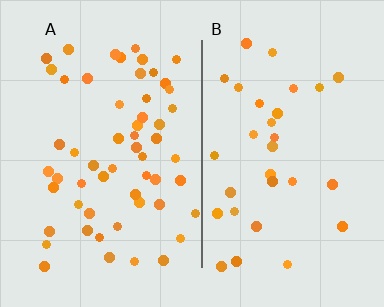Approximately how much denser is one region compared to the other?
Approximately 1.8× — region A over region B.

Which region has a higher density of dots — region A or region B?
A (the left).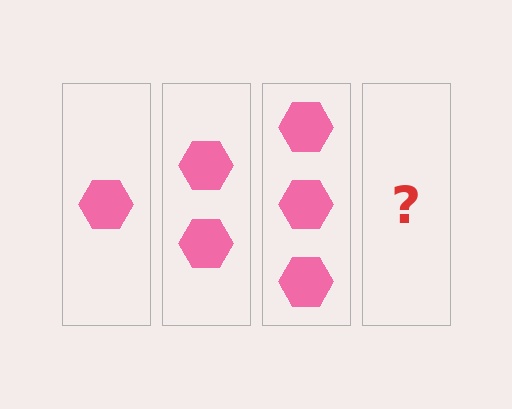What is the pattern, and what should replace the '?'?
The pattern is that each step adds one more hexagon. The '?' should be 4 hexagons.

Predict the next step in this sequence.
The next step is 4 hexagons.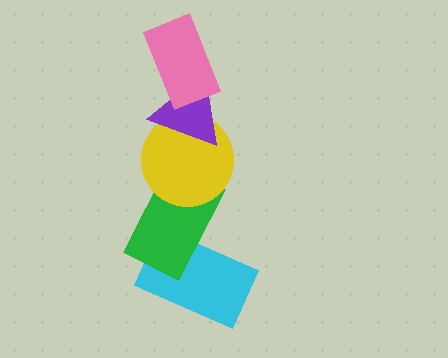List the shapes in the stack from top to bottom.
From top to bottom: the pink rectangle, the purple triangle, the yellow circle, the green rectangle, the cyan rectangle.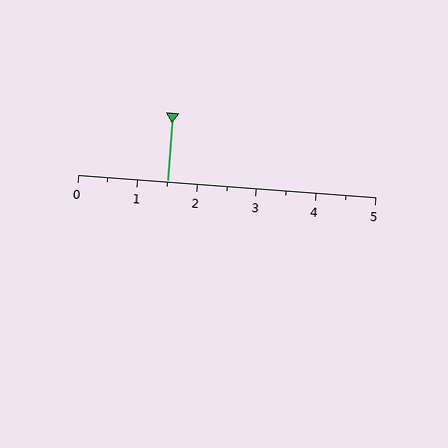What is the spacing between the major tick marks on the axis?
The major ticks are spaced 1 apart.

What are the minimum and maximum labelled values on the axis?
The axis runs from 0 to 5.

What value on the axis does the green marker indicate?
The marker indicates approximately 1.5.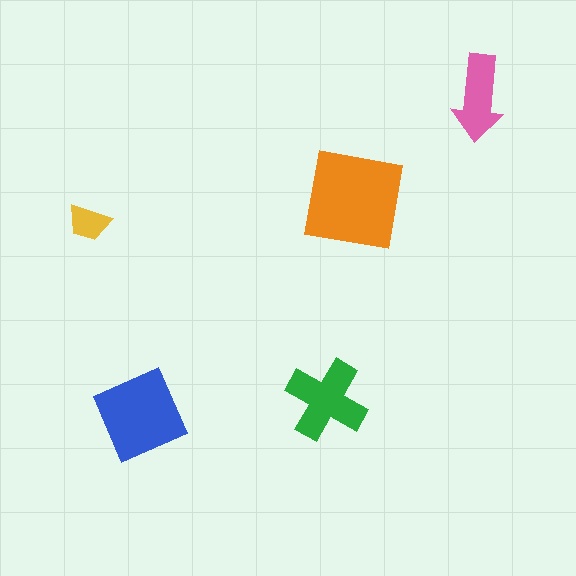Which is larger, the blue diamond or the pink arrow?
The blue diamond.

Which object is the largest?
The orange square.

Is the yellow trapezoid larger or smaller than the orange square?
Smaller.